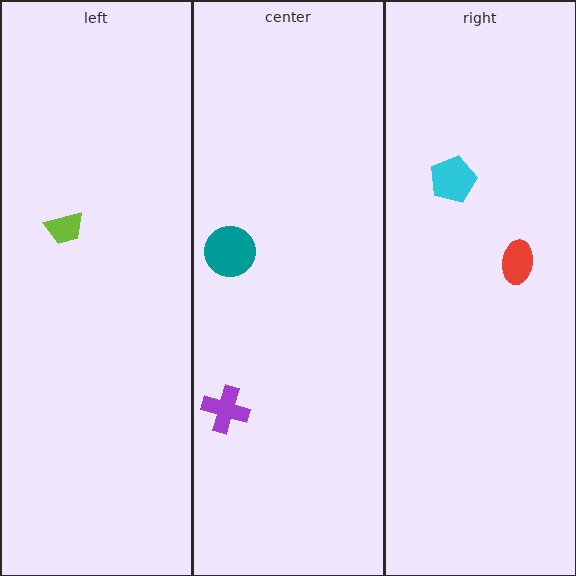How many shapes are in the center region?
2.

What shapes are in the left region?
The lime trapezoid.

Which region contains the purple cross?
The center region.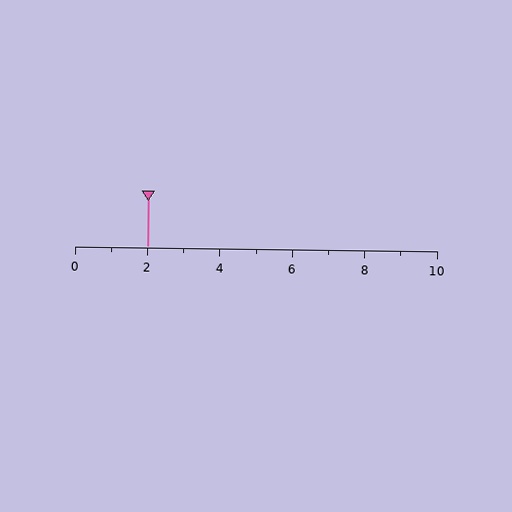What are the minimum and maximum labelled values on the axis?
The axis runs from 0 to 10.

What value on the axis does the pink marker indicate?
The marker indicates approximately 2.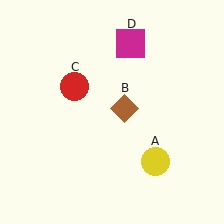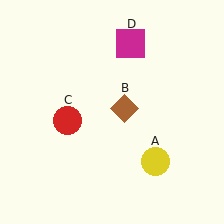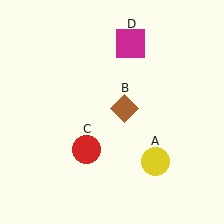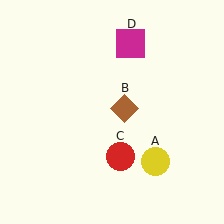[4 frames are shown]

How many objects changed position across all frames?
1 object changed position: red circle (object C).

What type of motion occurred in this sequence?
The red circle (object C) rotated counterclockwise around the center of the scene.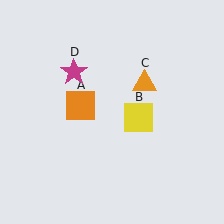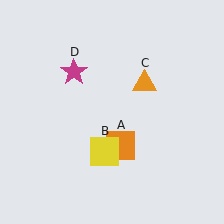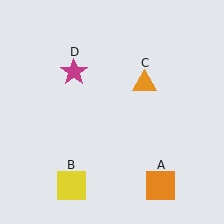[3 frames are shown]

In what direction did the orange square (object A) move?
The orange square (object A) moved down and to the right.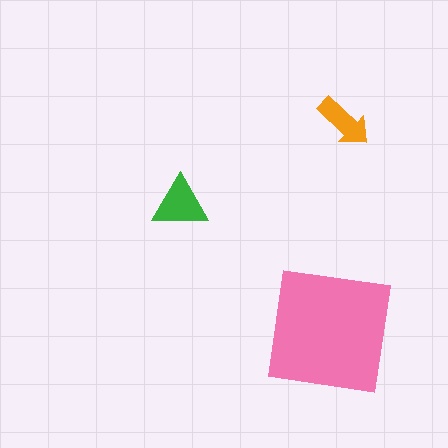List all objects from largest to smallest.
The pink square, the green triangle, the orange arrow.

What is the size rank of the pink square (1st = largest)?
1st.